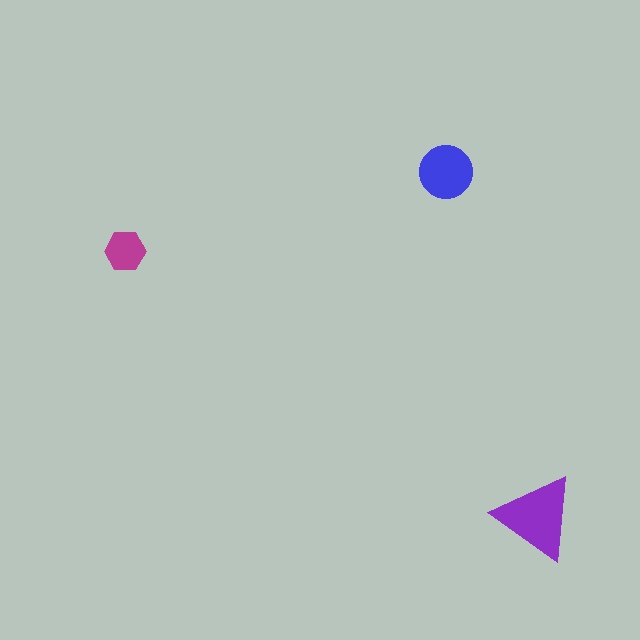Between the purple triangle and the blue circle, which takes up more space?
The purple triangle.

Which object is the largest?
The purple triangle.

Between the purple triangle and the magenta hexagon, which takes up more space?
The purple triangle.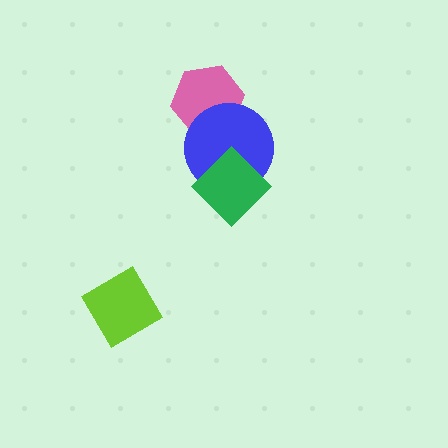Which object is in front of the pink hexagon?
The blue circle is in front of the pink hexagon.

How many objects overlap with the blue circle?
2 objects overlap with the blue circle.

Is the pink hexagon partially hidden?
Yes, it is partially covered by another shape.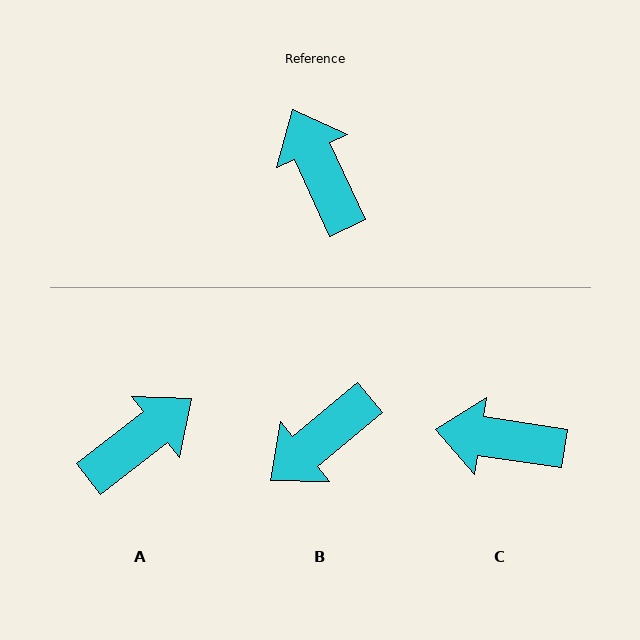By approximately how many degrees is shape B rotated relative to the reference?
Approximately 105 degrees counter-clockwise.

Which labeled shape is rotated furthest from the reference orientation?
B, about 105 degrees away.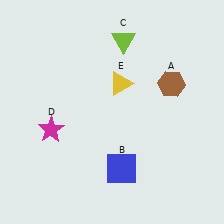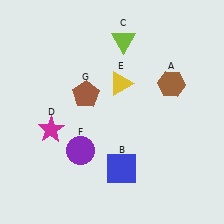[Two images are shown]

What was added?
A purple circle (F), a brown pentagon (G) were added in Image 2.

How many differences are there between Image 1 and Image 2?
There are 2 differences between the two images.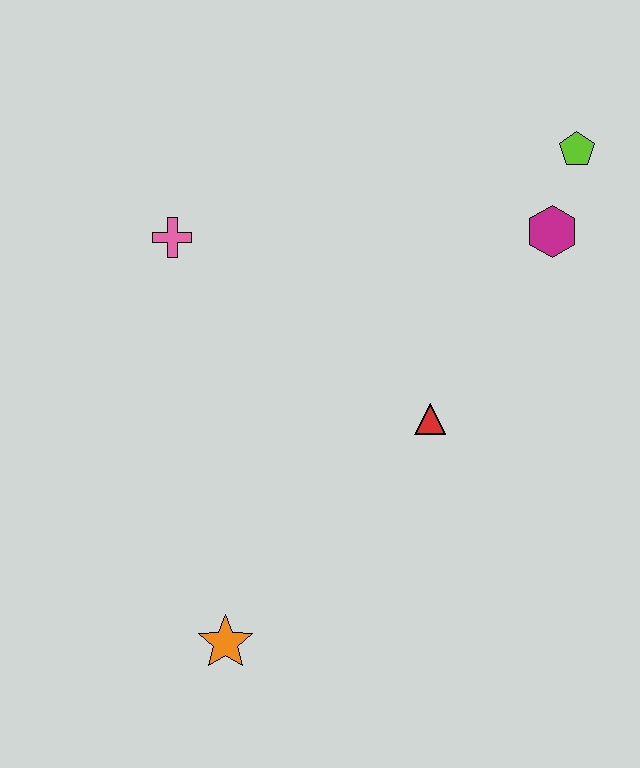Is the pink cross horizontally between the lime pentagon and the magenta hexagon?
No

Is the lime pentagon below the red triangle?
No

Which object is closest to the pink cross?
The red triangle is closest to the pink cross.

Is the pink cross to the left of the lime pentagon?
Yes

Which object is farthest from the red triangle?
The pink cross is farthest from the red triangle.